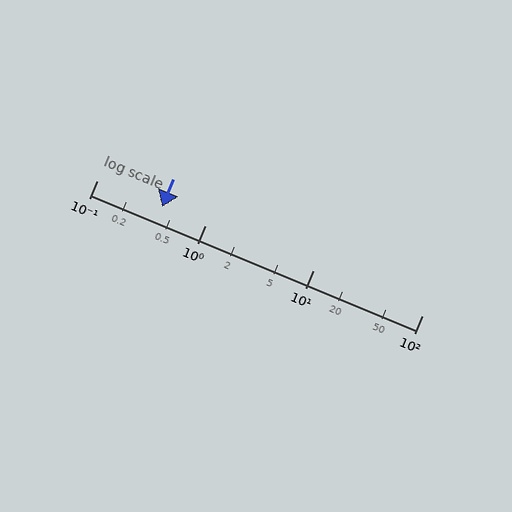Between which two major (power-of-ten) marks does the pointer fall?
The pointer is between 0.1 and 1.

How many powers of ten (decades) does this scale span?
The scale spans 3 decades, from 0.1 to 100.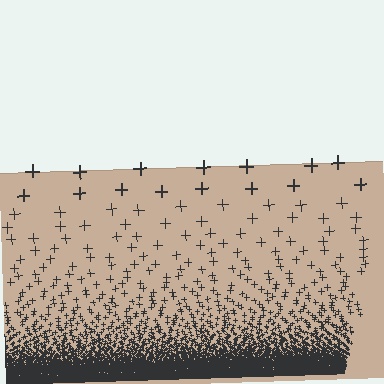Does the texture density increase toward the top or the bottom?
Density increases toward the bottom.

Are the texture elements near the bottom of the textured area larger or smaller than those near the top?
Smaller. The gradient is inverted — elements near the bottom are smaller and denser.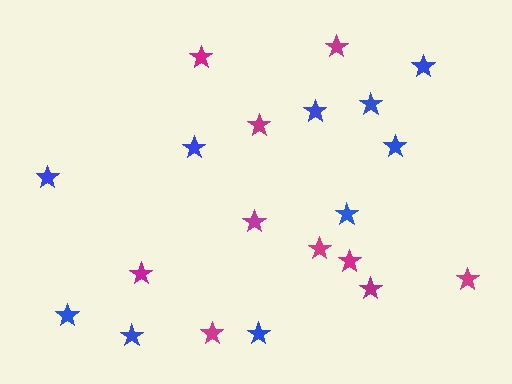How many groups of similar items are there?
There are 2 groups: one group of blue stars (10) and one group of magenta stars (10).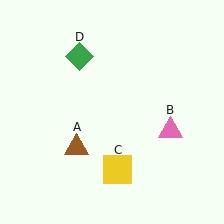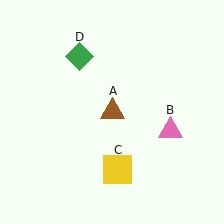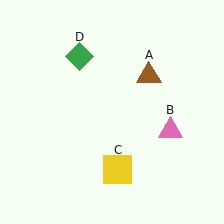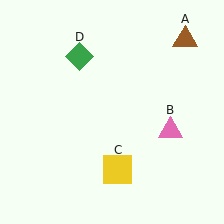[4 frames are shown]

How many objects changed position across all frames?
1 object changed position: brown triangle (object A).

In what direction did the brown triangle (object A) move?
The brown triangle (object A) moved up and to the right.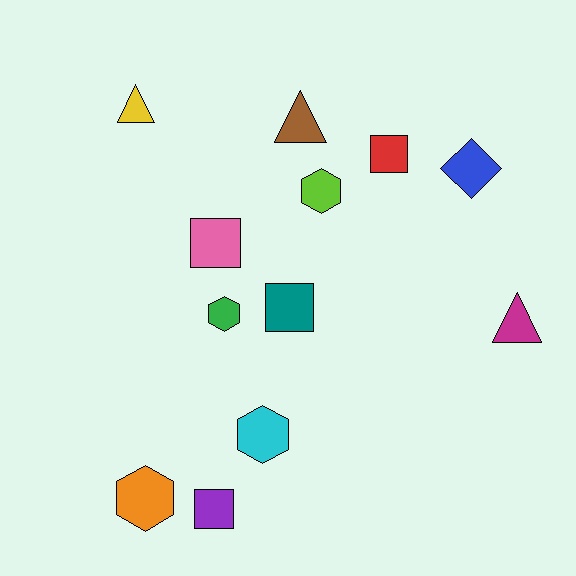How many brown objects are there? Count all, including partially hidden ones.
There is 1 brown object.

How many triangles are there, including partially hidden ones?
There are 3 triangles.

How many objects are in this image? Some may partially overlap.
There are 12 objects.